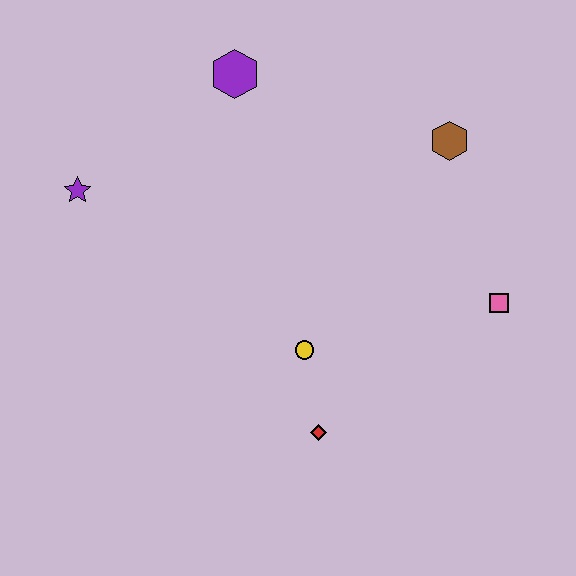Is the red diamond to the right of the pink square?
No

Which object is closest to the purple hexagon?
The purple star is closest to the purple hexagon.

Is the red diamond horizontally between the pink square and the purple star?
Yes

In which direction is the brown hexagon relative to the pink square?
The brown hexagon is above the pink square.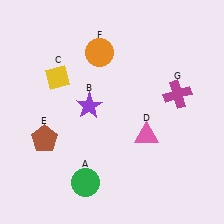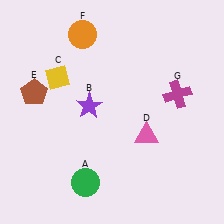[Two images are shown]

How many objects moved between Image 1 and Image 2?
2 objects moved between the two images.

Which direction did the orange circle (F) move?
The orange circle (F) moved up.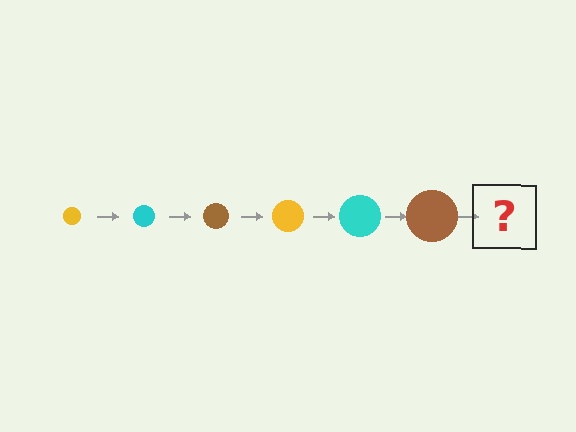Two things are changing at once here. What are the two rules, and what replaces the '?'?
The two rules are that the circle grows larger each step and the color cycles through yellow, cyan, and brown. The '?' should be a yellow circle, larger than the previous one.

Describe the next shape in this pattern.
It should be a yellow circle, larger than the previous one.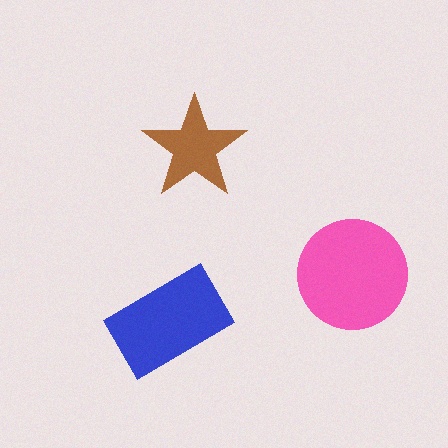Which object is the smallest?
The brown star.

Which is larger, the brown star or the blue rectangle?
The blue rectangle.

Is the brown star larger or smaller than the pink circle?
Smaller.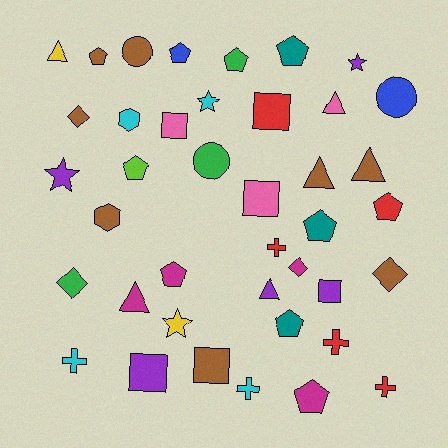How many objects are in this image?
There are 40 objects.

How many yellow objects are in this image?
There are 2 yellow objects.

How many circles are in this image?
There are 3 circles.